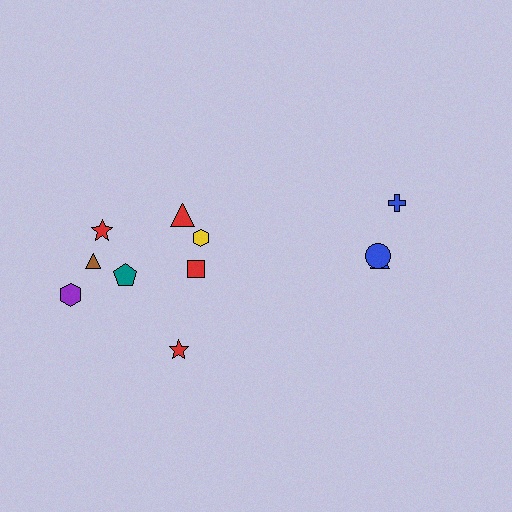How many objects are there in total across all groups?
There are 11 objects.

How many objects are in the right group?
There are 3 objects.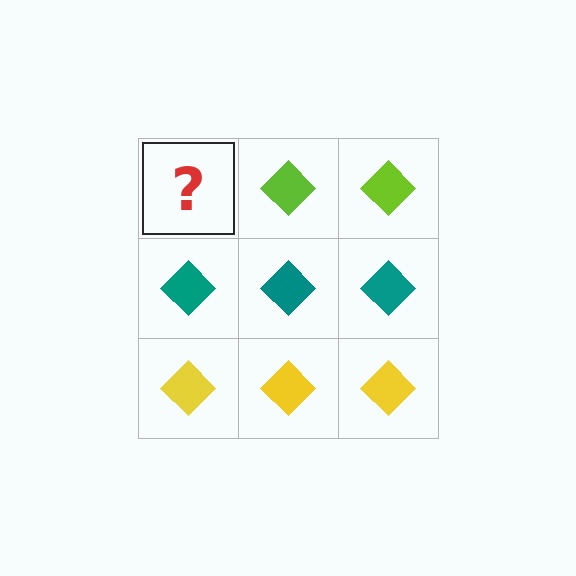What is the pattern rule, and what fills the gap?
The rule is that each row has a consistent color. The gap should be filled with a lime diamond.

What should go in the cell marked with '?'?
The missing cell should contain a lime diamond.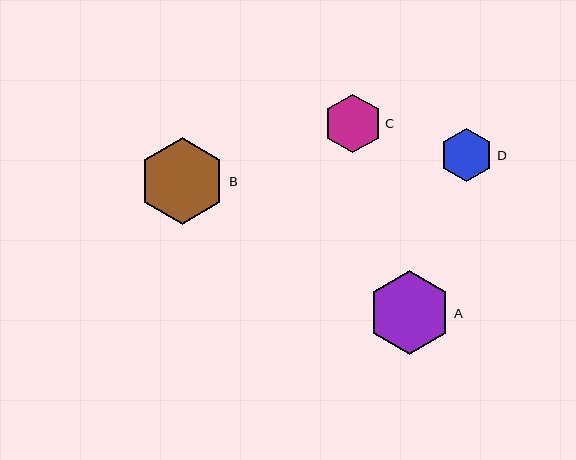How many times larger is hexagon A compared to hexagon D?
Hexagon A is approximately 1.6 times the size of hexagon D.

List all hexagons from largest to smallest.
From largest to smallest: B, A, C, D.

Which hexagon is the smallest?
Hexagon D is the smallest with a size of approximately 54 pixels.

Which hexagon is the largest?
Hexagon B is the largest with a size of approximately 87 pixels.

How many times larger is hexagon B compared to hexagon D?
Hexagon B is approximately 1.6 times the size of hexagon D.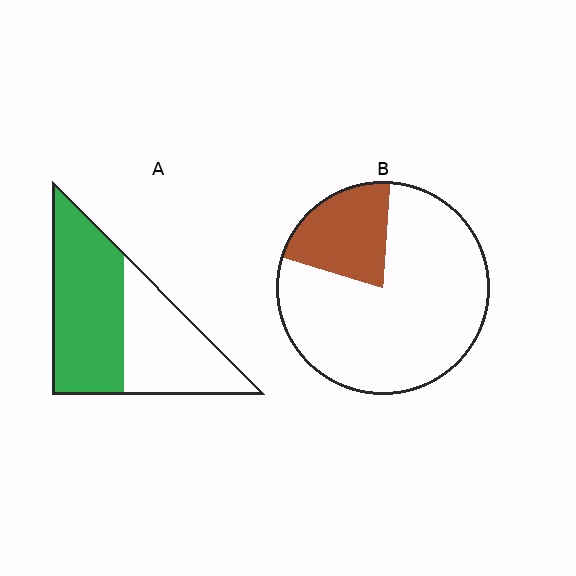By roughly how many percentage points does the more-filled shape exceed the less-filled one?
By roughly 35 percentage points (A over B).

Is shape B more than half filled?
No.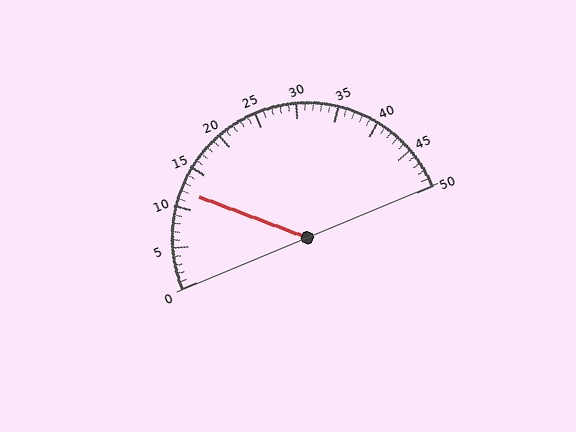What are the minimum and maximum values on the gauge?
The gauge ranges from 0 to 50.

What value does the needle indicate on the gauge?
The needle indicates approximately 12.